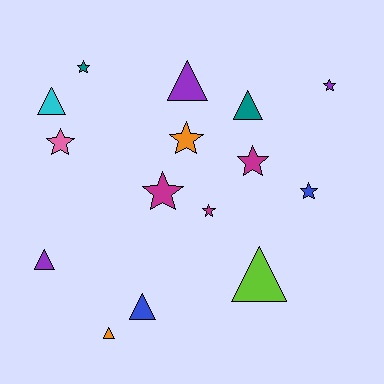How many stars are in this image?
There are 8 stars.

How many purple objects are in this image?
There are 3 purple objects.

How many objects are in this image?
There are 15 objects.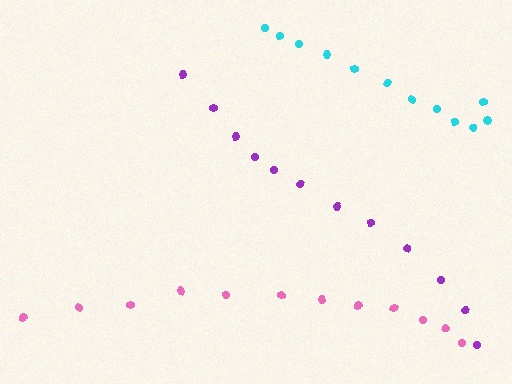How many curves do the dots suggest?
There are 3 distinct paths.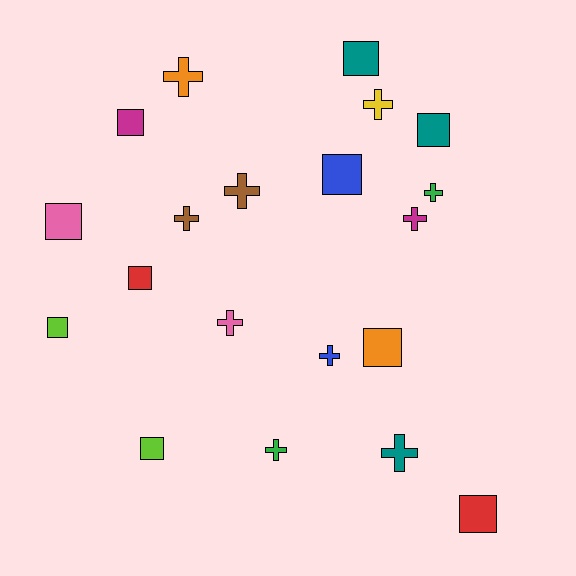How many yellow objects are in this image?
There is 1 yellow object.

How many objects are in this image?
There are 20 objects.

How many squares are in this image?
There are 10 squares.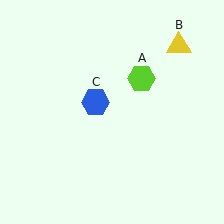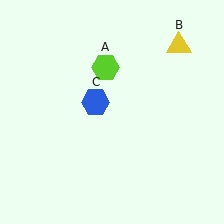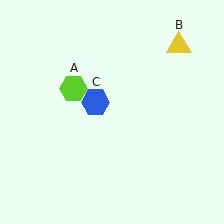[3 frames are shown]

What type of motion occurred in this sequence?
The lime hexagon (object A) rotated counterclockwise around the center of the scene.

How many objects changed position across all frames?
1 object changed position: lime hexagon (object A).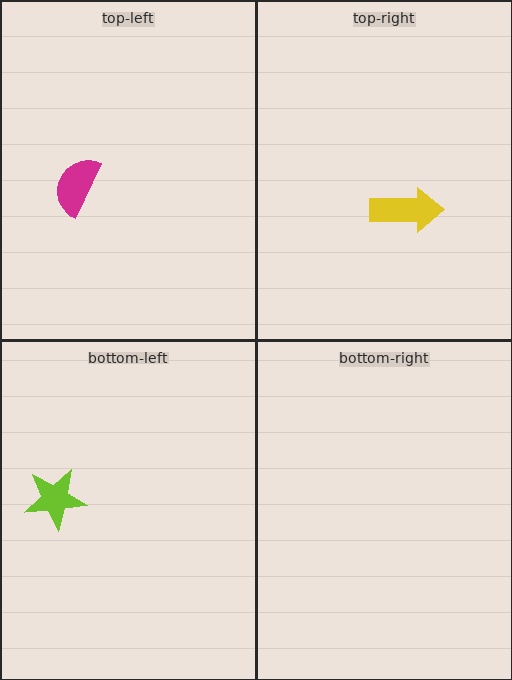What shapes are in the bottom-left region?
The lime star.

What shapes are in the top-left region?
The magenta semicircle.